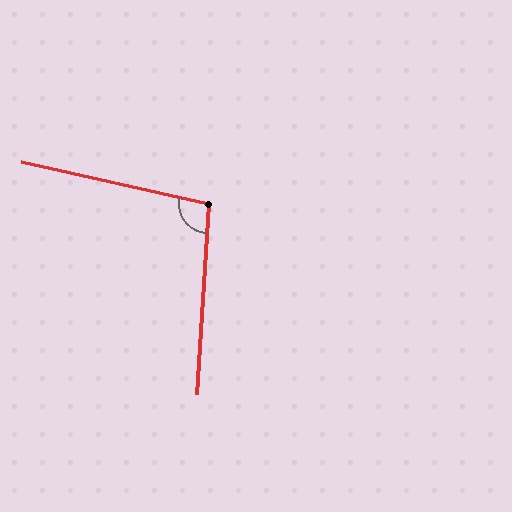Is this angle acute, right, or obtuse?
It is obtuse.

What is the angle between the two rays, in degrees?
Approximately 99 degrees.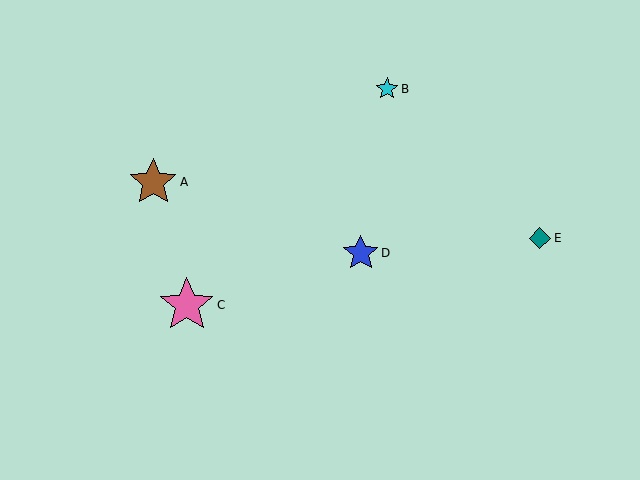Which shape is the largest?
The pink star (labeled C) is the largest.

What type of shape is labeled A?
Shape A is a brown star.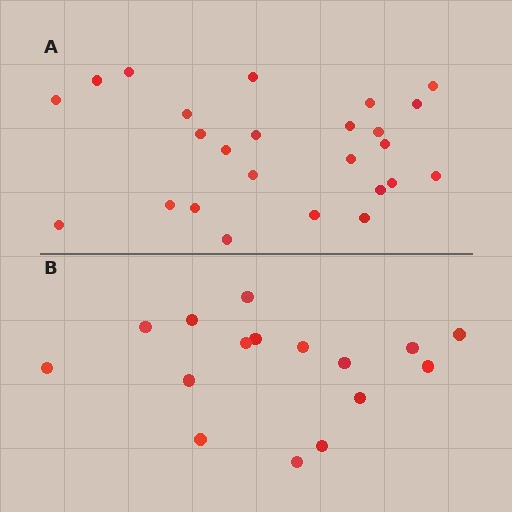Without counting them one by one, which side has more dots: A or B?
Region A (the top region) has more dots.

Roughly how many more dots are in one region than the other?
Region A has roughly 8 or so more dots than region B.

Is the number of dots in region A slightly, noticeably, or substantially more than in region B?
Region A has substantially more. The ratio is roughly 1.6 to 1.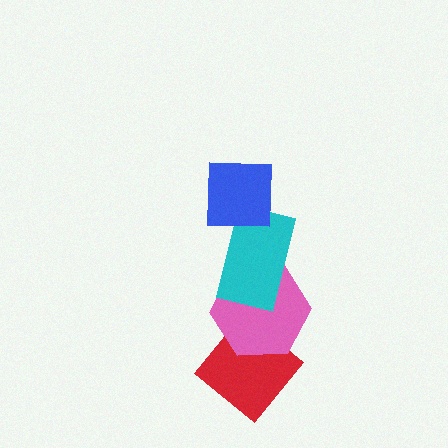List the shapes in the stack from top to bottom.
From top to bottom: the blue square, the cyan rectangle, the pink hexagon, the red diamond.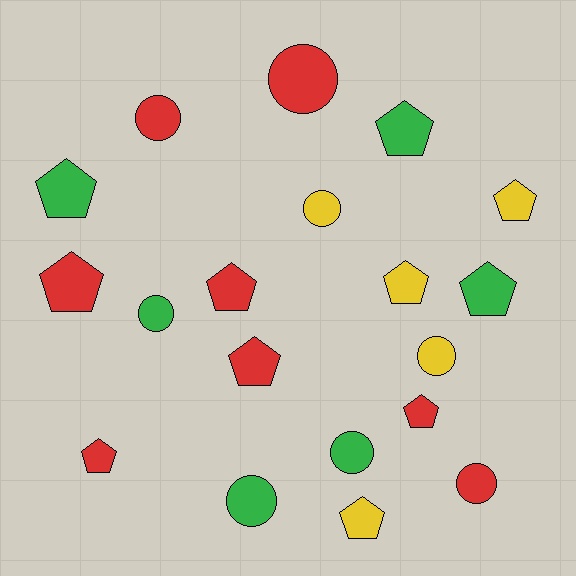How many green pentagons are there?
There are 3 green pentagons.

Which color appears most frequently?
Red, with 8 objects.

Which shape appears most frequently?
Pentagon, with 11 objects.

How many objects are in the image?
There are 19 objects.